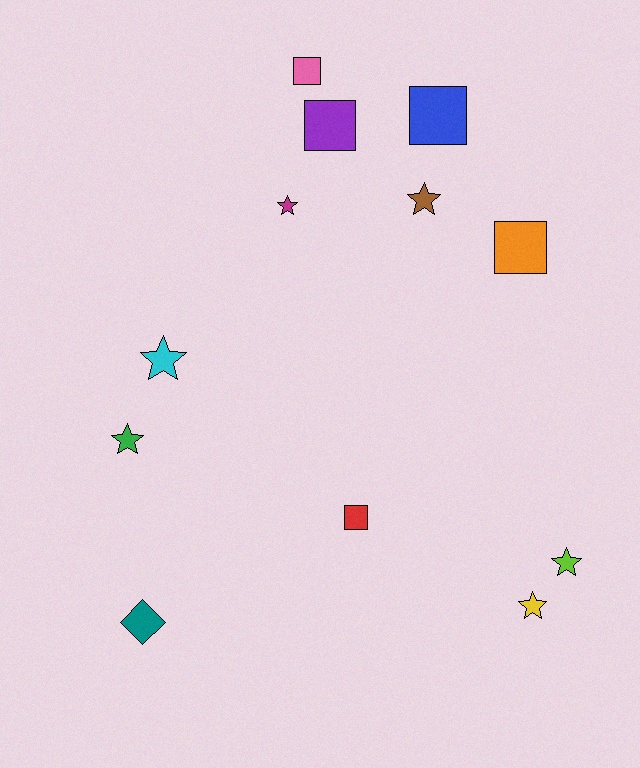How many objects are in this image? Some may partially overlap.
There are 12 objects.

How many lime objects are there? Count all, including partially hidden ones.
There is 1 lime object.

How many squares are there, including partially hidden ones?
There are 5 squares.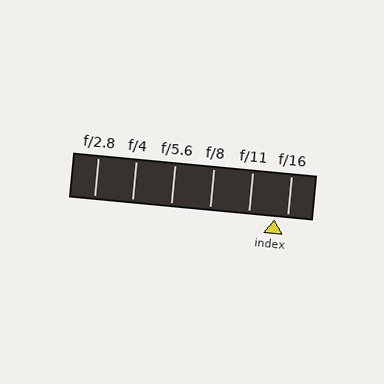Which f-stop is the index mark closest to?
The index mark is closest to f/16.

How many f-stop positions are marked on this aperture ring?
There are 6 f-stop positions marked.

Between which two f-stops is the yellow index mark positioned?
The index mark is between f/11 and f/16.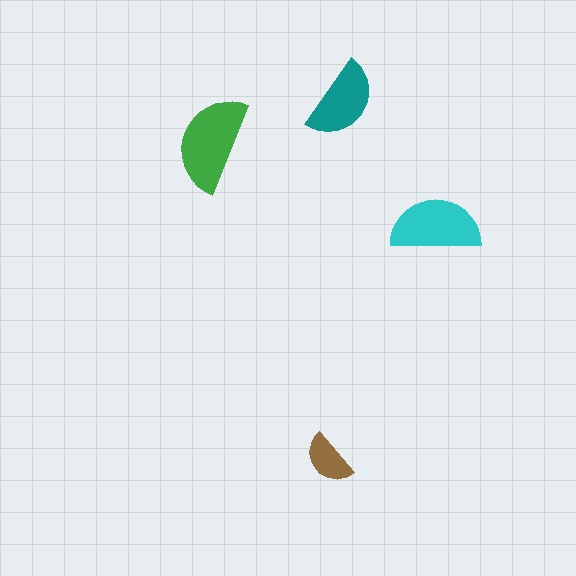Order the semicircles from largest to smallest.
the green one, the cyan one, the teal one, the brown one.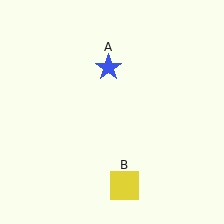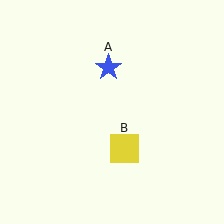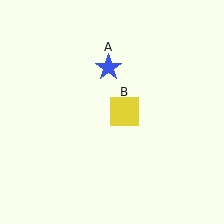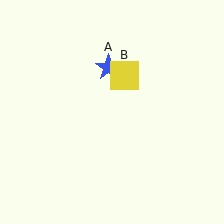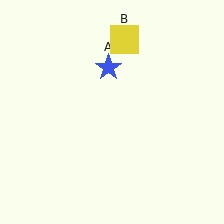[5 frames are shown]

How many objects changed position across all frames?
1 object changed position: yellow square (object B).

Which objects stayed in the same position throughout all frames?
Blue star (object A) remained stationary.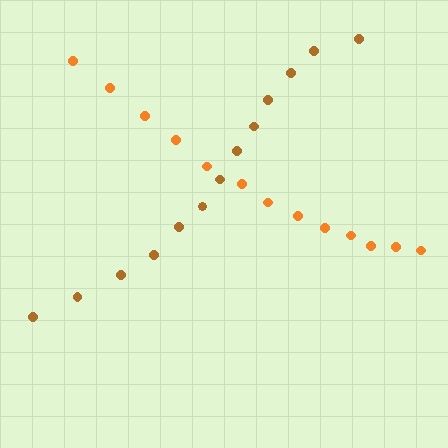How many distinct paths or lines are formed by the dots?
There are 2 distinct paths.